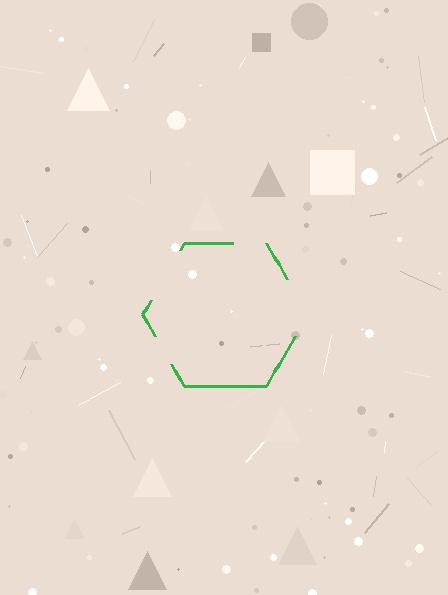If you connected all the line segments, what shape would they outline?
They would outline a hexagon.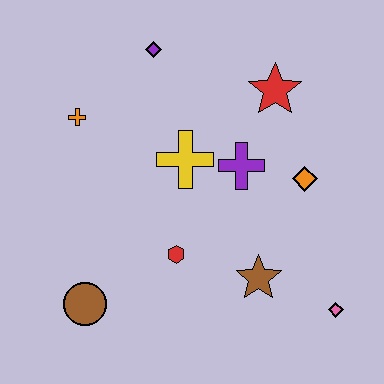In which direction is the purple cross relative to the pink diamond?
The purple cross is above the pink diamond.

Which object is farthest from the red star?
The brown circle is farthest from the red star.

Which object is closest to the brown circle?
The red hexagon is closest to the brown circle.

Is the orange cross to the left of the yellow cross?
Yes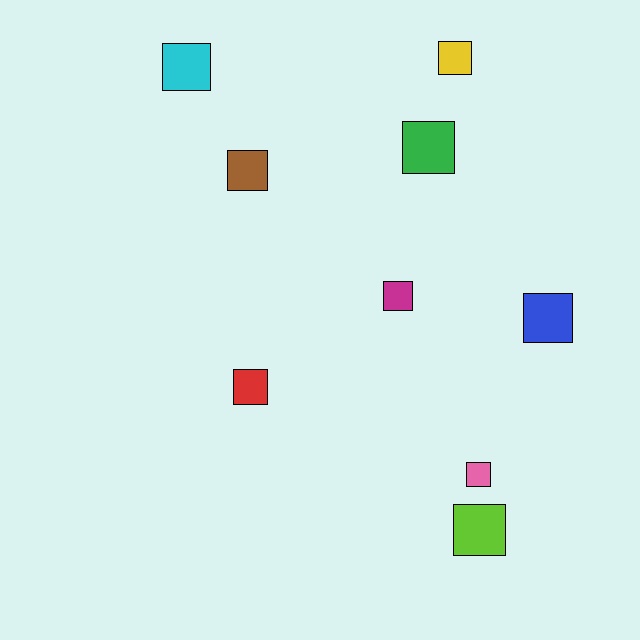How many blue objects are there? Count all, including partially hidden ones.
There is 1 blue object.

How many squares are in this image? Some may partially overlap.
There are 9 squares.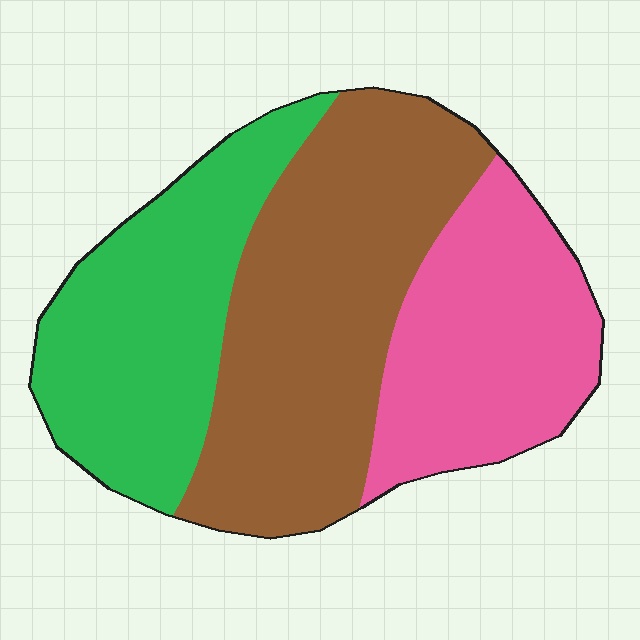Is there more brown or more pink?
Brown.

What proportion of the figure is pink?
Pink takes up about one quarter (1/4) of the figure.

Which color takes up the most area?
Brown, at roughly 40%.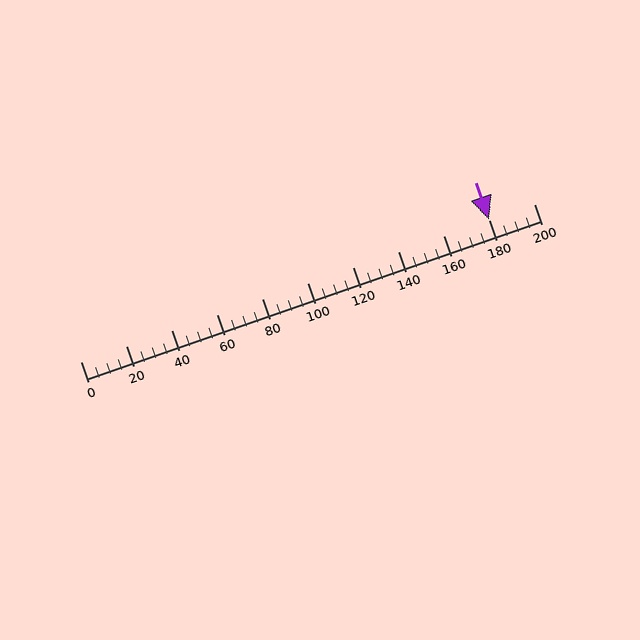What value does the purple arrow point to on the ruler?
The purple arrow points to approximately 180.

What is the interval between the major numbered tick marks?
The major tick marks are spaced 20 units apart.